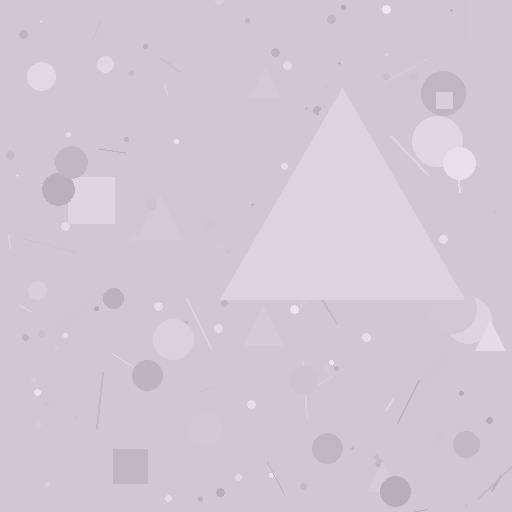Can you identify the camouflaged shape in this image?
The camouflaged shape is a triangle.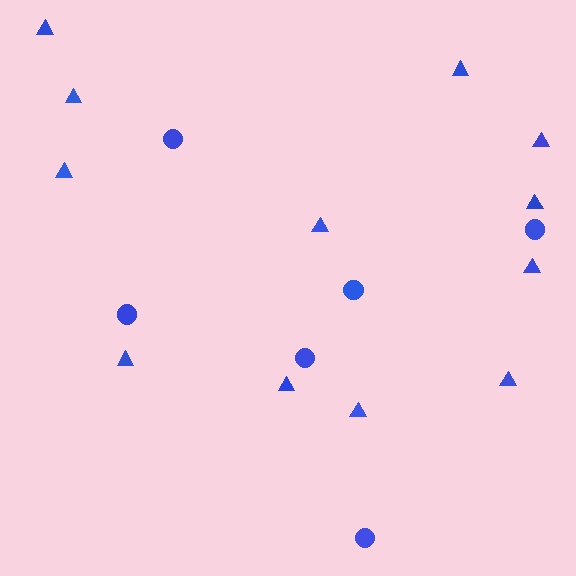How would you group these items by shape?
There are 2 groups: one group of circles (6) and one group of triangles (12).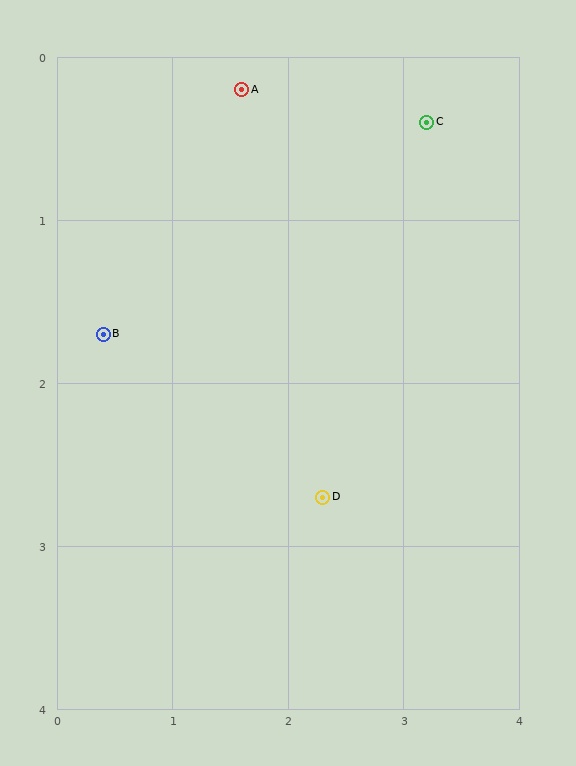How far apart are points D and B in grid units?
Points D and B are about 2.1 grid units apart.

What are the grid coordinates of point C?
Point C is at approximately (3.2, 0.4).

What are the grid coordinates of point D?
Point D is at approximately (2.3, 2.7).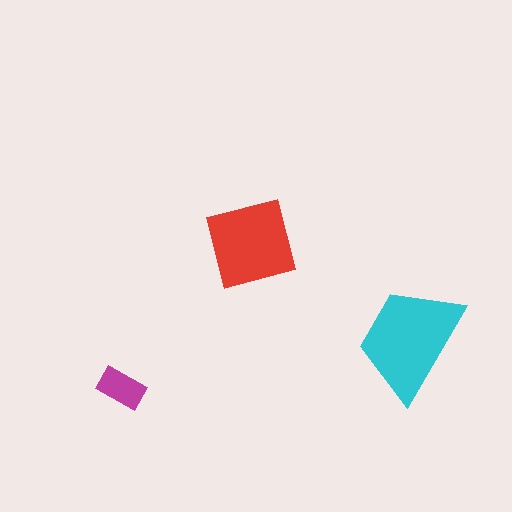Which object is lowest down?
The magenta rectangle is bottommost.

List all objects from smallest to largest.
The magenta rectangle, the red square, the cyan trapezoid.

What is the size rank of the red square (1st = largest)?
2nd.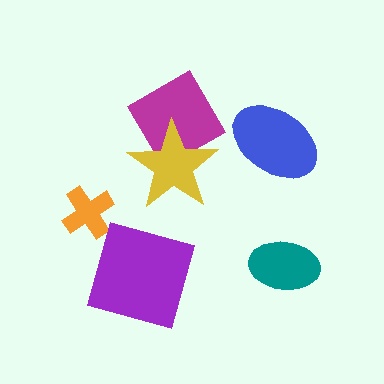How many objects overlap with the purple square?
0 objects overlap with the purple square.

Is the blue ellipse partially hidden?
No, no other shape covers it.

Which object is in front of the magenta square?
The yellow star is in front of the magenta square.